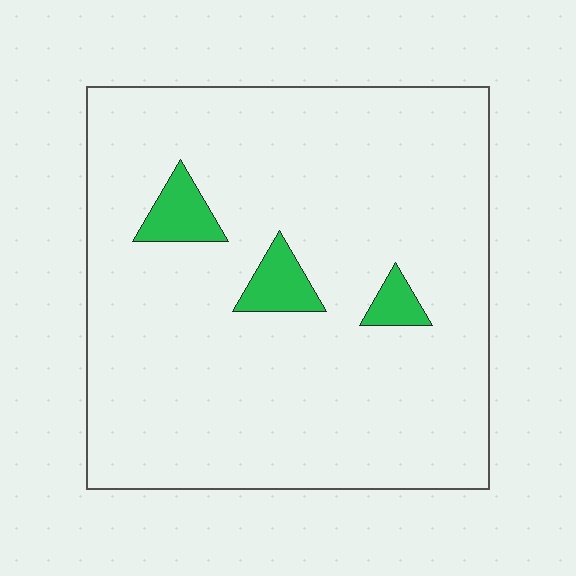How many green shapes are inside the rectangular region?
3.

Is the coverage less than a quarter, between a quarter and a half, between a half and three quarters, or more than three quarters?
Less than a quarter.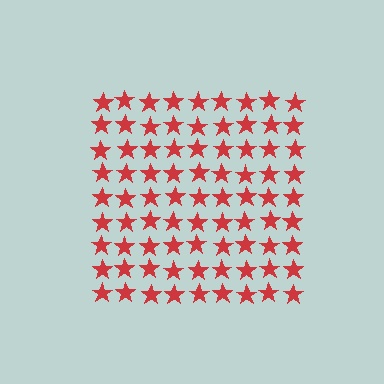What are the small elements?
The small elements are stars.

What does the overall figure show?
The overall figure shows a square.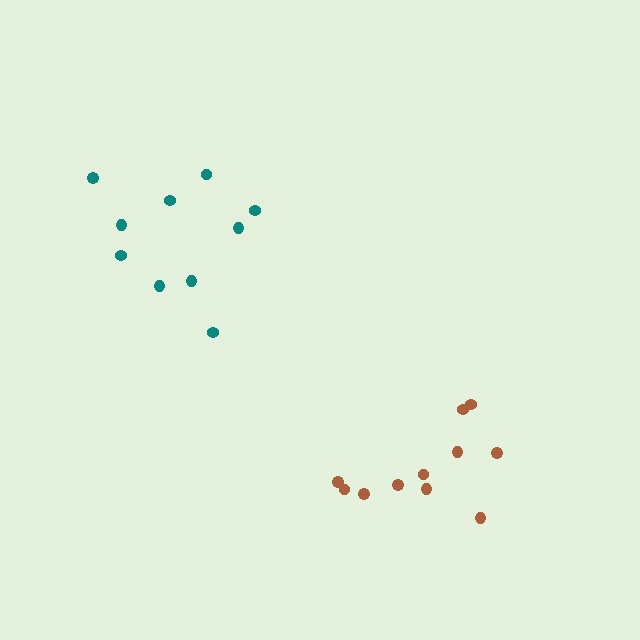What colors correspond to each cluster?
The clusters are colored: teal, brown.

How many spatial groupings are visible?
There are 2 spatial groupings.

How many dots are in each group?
Group 1: 10 dots, Group 2: 11 dots (21 total).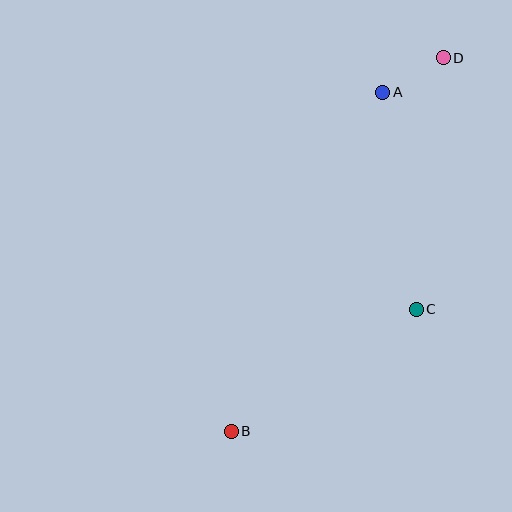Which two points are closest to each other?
Points A and D are closest to each other.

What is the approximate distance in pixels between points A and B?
The distance between A and B is approximately 371 pixels.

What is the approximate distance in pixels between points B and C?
The distance between B and C is approximately 221 pixels.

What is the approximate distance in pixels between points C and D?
The distance between C and D is approximately 253 pixels.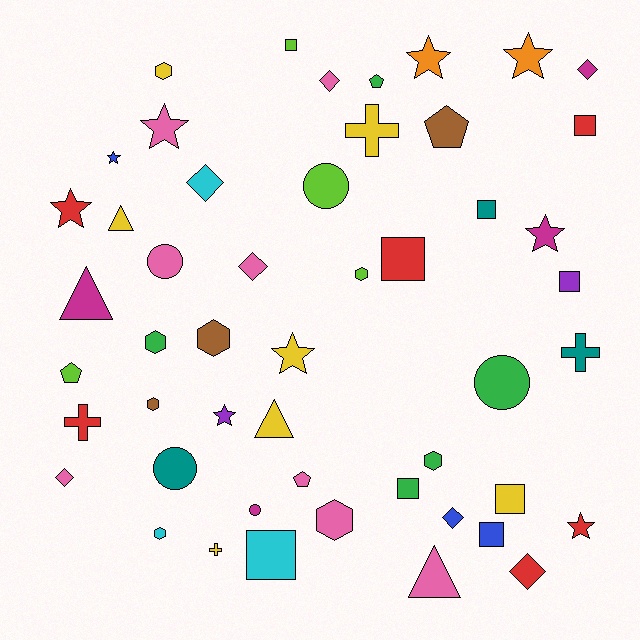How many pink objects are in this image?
There are 8 pink objects.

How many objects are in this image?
There are 50 objects.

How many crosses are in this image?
There are 4 crosses.